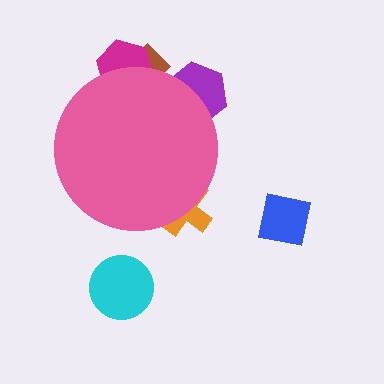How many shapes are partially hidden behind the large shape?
4 shapes are partially hidden.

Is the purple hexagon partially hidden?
Yes, the purple hexagon is partially hidden behind the pink circle.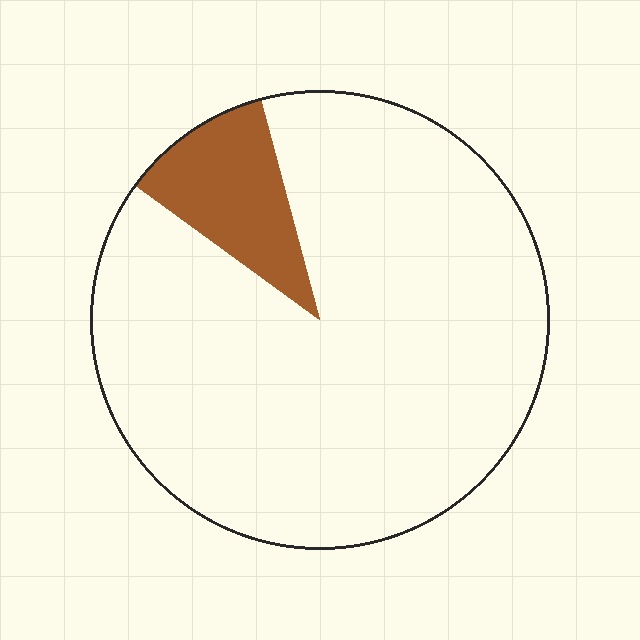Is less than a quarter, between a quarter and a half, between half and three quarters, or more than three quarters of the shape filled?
Less than a quarter.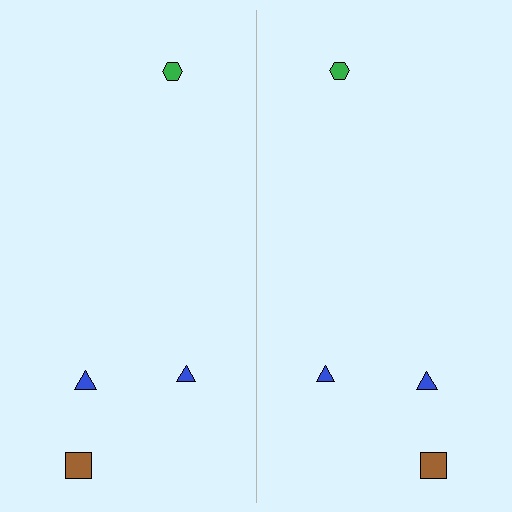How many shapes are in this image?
There are 8 shapes in this image.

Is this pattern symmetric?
Yes, this pattern has bilateral (reflection) symmetry.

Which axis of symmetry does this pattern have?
The pattern has a vertical axis of symmetry running through the center of the image.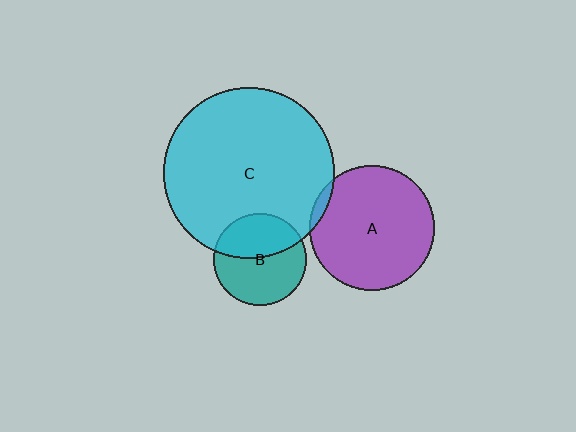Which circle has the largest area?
Circle C (cyan).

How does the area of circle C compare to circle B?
Approximately 3.4 times.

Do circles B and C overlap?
Yes.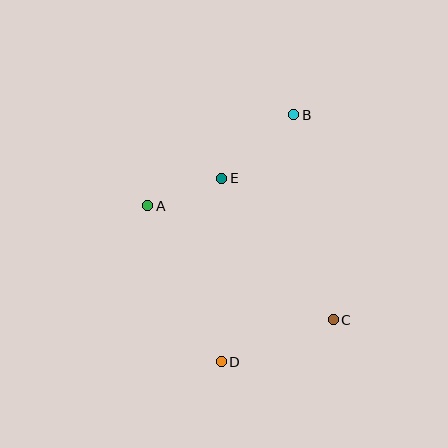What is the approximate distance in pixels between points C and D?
The distance between C and D is approximately 120 pixels.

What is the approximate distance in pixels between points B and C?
The distance between B and C is approximately 209 pixels.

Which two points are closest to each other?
Points A and E are closest to each other.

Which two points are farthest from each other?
Points B and D are farthest from each other.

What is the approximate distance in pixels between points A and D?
The distance between A and D is approximately 172 pixels.